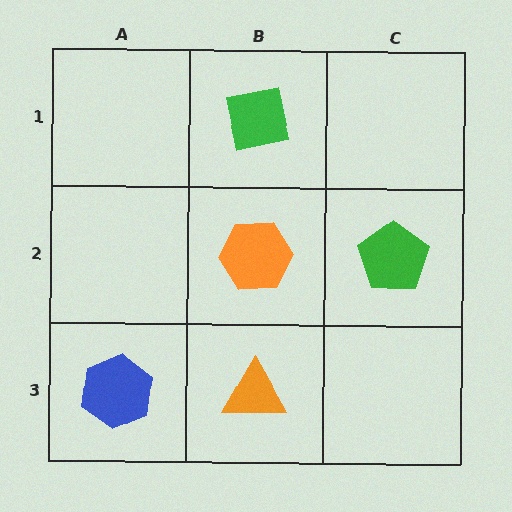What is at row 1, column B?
A green square.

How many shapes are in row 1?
1 shape.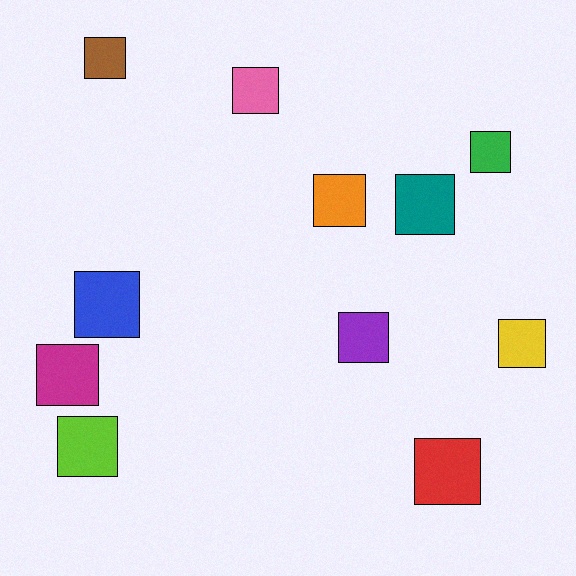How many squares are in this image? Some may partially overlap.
There are 11 squares.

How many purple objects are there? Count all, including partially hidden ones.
There is 1 purple object.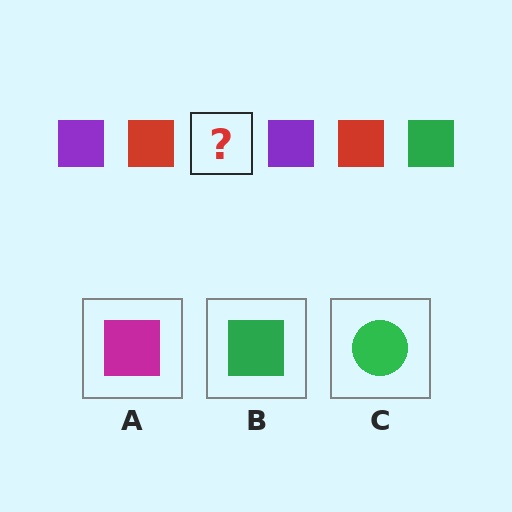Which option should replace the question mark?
Option B.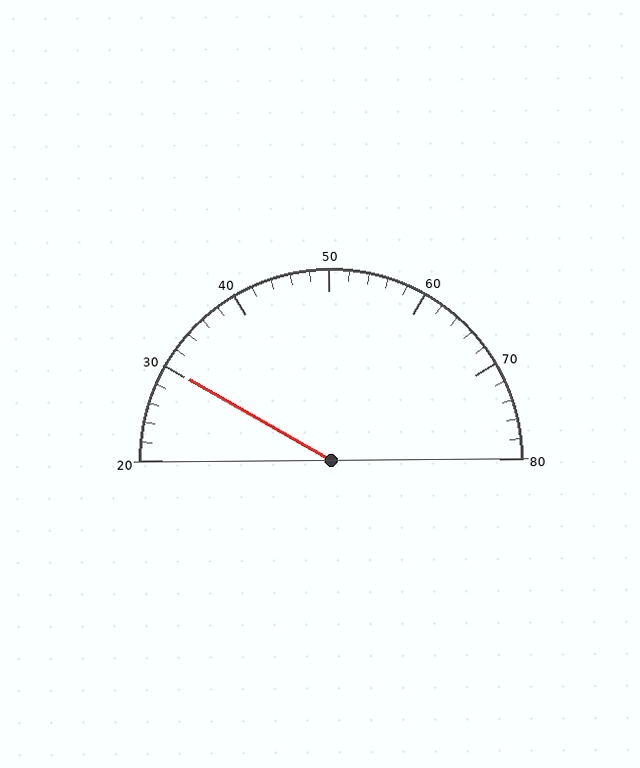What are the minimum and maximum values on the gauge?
The gauge ranges from 20 to 80.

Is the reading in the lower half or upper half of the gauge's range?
The reading is in the lower half of the range (20 to 80).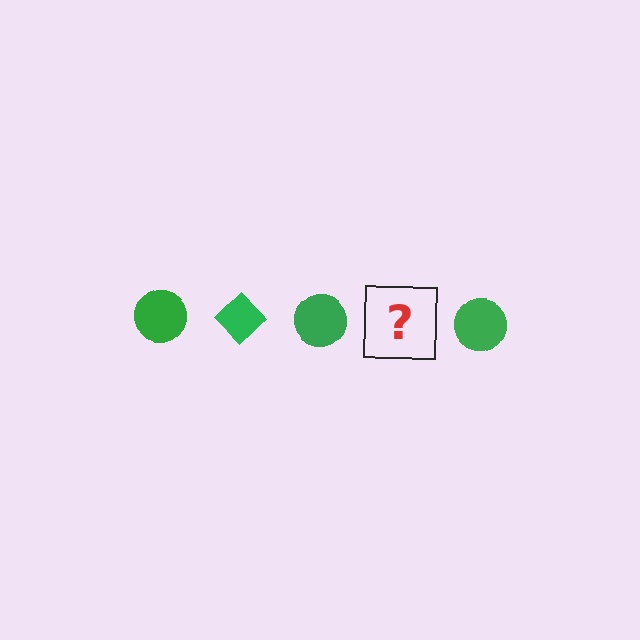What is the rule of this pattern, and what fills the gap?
The rule is that the pattern cycles through circle, diamond shapes in green. The gap should be filled with a green diamond.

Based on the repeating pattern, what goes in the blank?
The blank should be a green diamond.